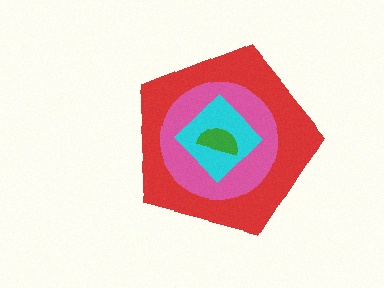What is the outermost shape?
The red pentagon.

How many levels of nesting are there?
4.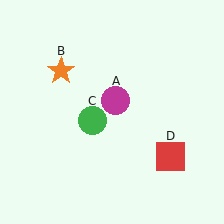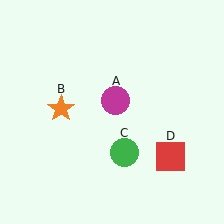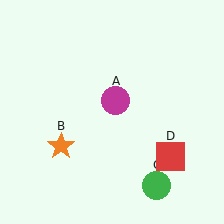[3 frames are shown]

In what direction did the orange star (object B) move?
The orange star (object B) moved down.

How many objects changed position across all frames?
2 objects changed position: orange star (object B), green circle (object C).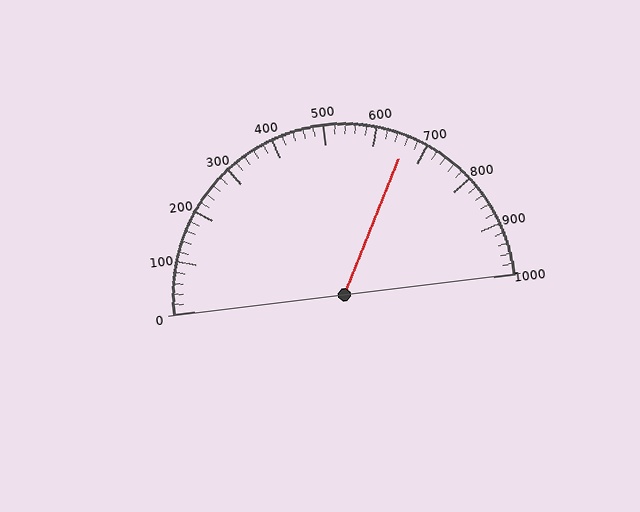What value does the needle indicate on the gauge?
The needle indicates approximately 660.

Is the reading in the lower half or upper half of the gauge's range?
The reading is in the upper half of the range (0 to 1000).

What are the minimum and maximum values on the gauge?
The gauge ranges from 0 to 1000.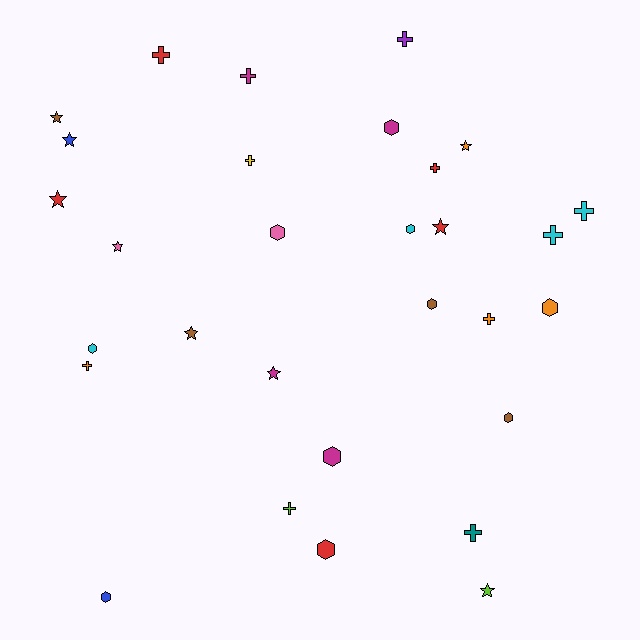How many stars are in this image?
There are 9 stars.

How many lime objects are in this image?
There are 2 lime objects.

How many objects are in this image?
There are 30 objects.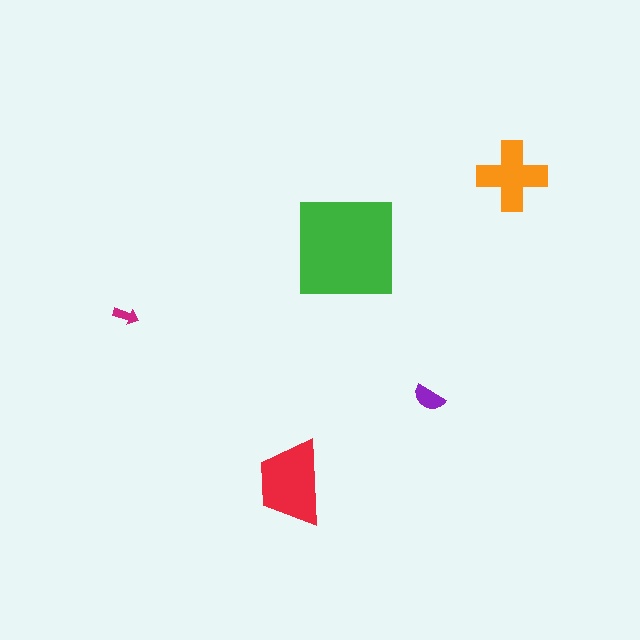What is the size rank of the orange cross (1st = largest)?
3rd.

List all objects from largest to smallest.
The green square, the red trapezoid, the orange cross, the purple semicircle, the magenta arrow.